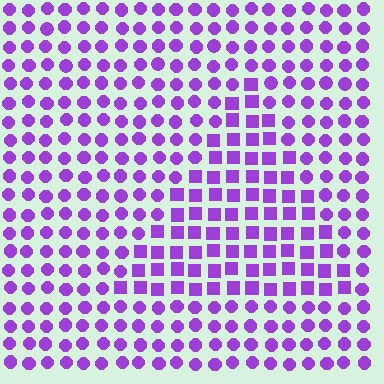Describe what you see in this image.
The image is filled with small purple elements arranged in a uniform grid. A triangle-shaped region contains squares, while the surrounding area contains circles. The boundary is defined purely by the change in element shape.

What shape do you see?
I see a triangle.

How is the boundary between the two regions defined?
The boundary is defined by a change in element shape: squares inside vs. circles outside. All elements share the same color and spacing.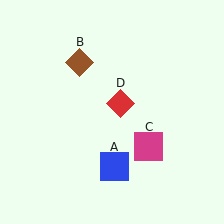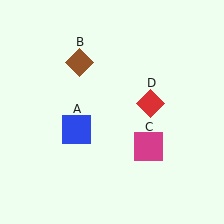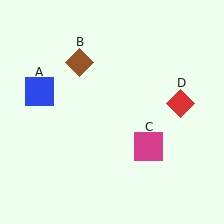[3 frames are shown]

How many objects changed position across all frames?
2 objects changed position: blue square (object A), red diamond (object D).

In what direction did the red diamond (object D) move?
The red diamond (object D) moved right.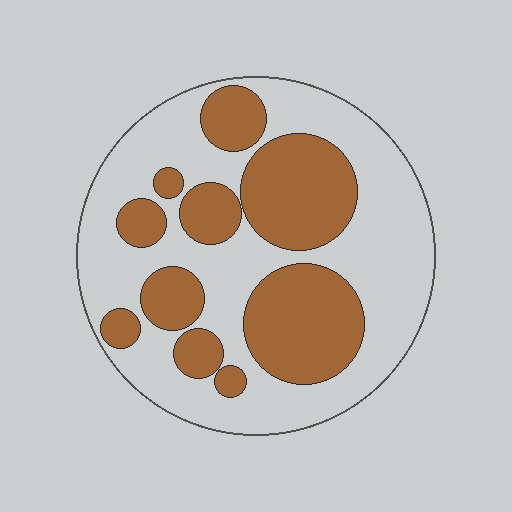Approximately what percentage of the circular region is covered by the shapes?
Approximately 40%.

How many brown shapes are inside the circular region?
10.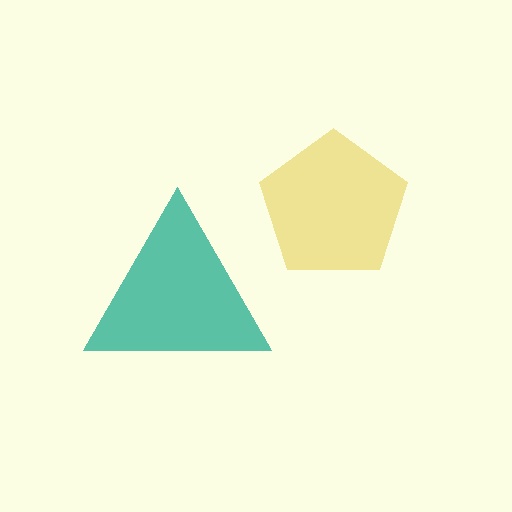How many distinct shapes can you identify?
There are 2 distinct shapes: a yellow pentagon, a teal triangle.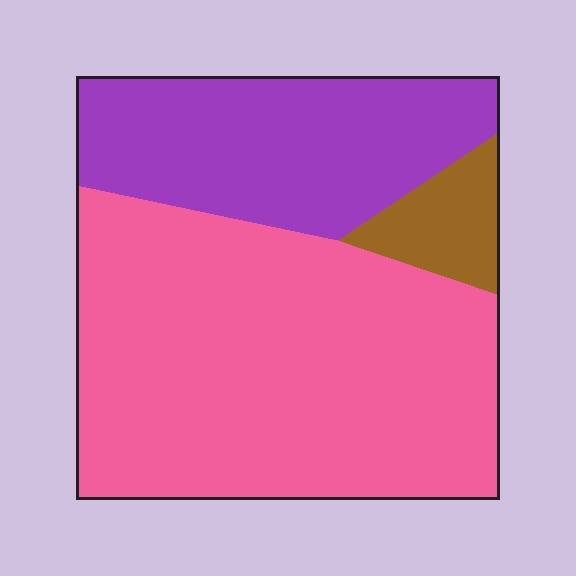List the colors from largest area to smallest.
From largest to smallest: pink, purple, brown.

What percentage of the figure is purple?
Purple takes up about one third (1/3) of the figure.